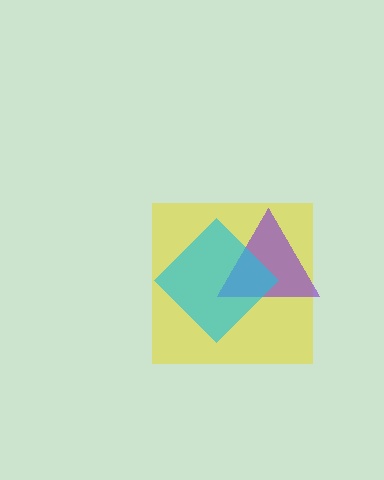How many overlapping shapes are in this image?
There are 3 overlapping shapes in the image.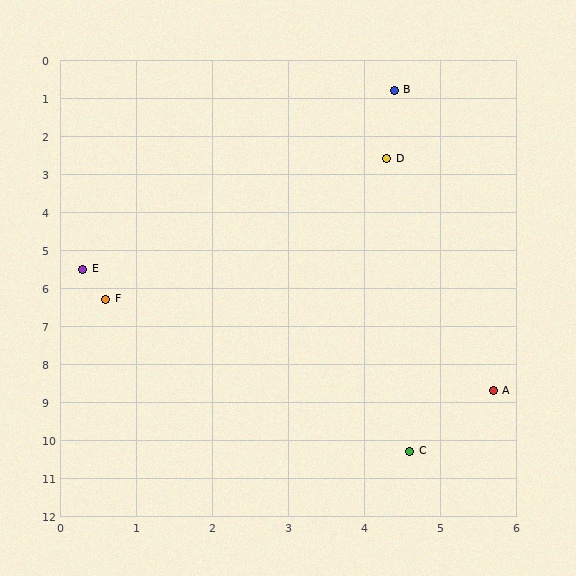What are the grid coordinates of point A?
Point A is at approximately (5.7, 8.7).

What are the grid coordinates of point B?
Point B is at approximately (4.4, 0.8).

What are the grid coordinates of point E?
Point E is at approximately (0.3, 5.5).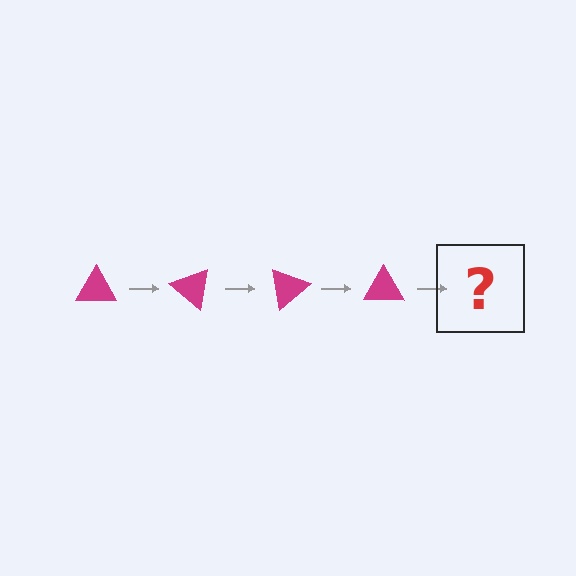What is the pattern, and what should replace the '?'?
The pattern is that the triangle rotates 40 degrees each step. The '?' should be a magenta triangle rotated 160 degrees.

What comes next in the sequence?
The next element should be a magenta triangle rotated 160 degrees.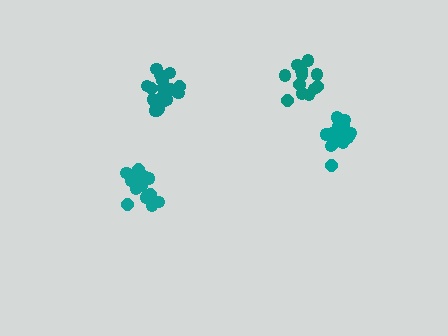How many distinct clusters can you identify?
There are 4 distinct clusters.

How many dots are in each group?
Group 1: 13 dots, Group 2: 19 dots, Group 3: 18 dots, Group 4: 19 dots (69 total).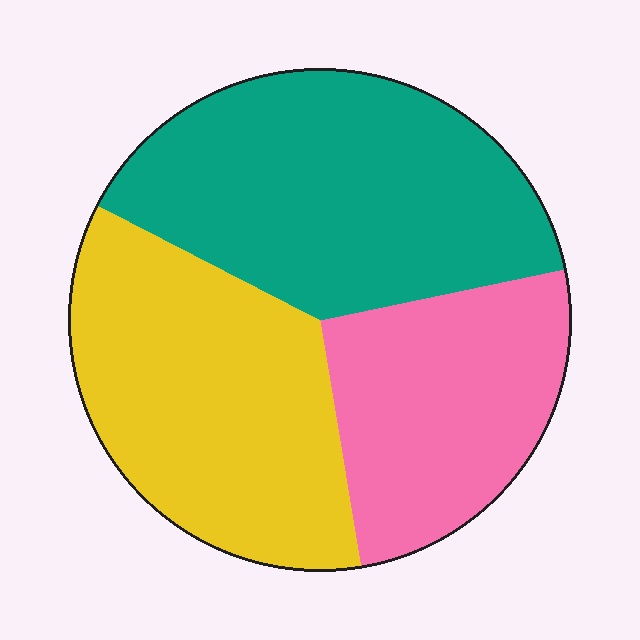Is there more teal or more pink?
Teal.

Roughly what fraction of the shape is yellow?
Yellow covers 35% of the shape.